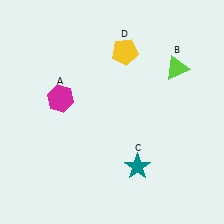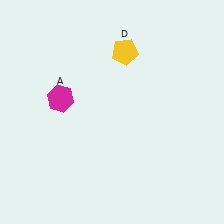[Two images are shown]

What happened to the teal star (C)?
The teal star (C) was removed in Image 2. It was in the bottom-right area of Image 1.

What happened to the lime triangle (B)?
The lime triangle (B) was removed in Image 2. It was in the top-right area of Image 1.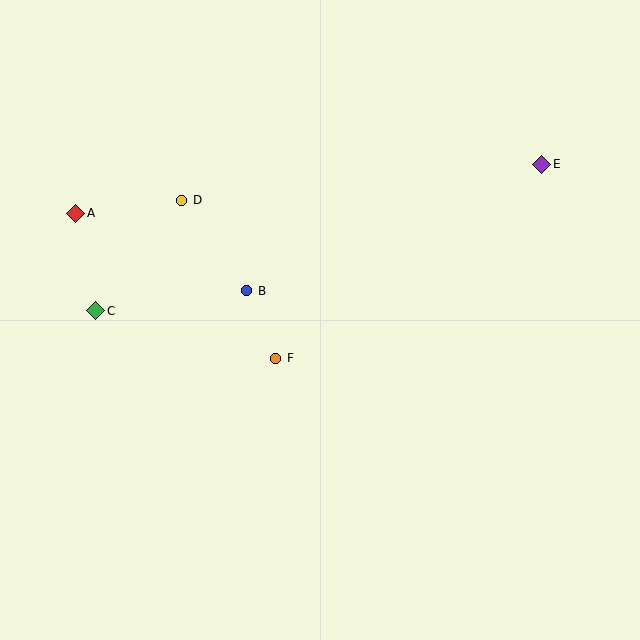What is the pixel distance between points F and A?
The distance between F and A is 247 pixels.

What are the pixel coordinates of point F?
Point F is at (276, 358).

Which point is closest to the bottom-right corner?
Point F is closest to the bottom-right corner.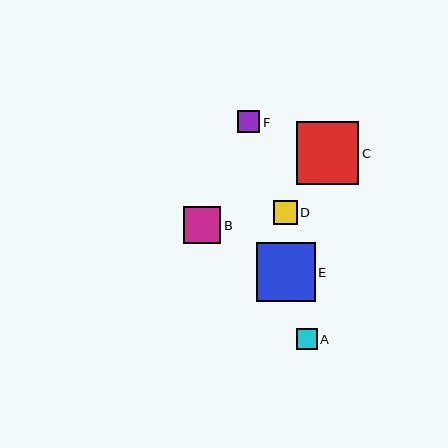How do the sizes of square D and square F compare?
Square D and square F are approximately the same size.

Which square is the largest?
Square C is the largest with a size of approximately 63 pixels.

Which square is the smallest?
Square A is the smallest with a size of approximately 21 pixels.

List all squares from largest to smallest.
From largest to smallest: C, E, B, D, F, A.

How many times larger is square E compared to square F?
Square E is approximately 2.6 times the size of square F.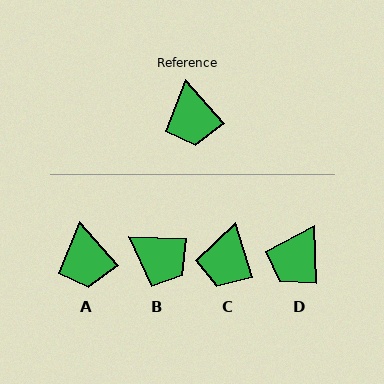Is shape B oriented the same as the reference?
No, it is off by about 46 degrees.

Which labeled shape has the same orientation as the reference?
A.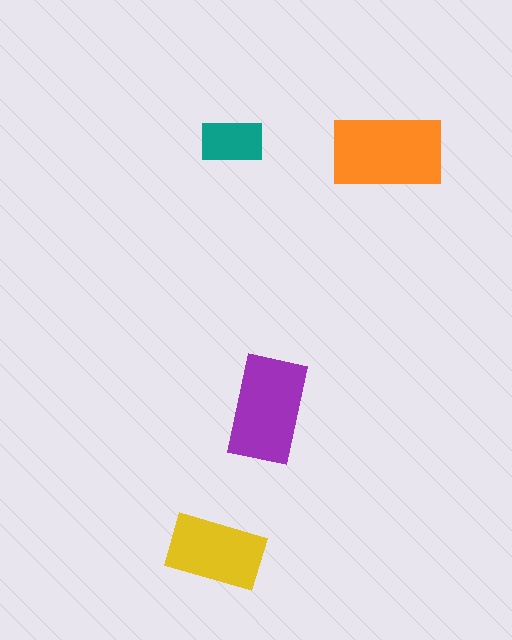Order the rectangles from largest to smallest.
the orange one, the purple one, the yellow one, the teal one.